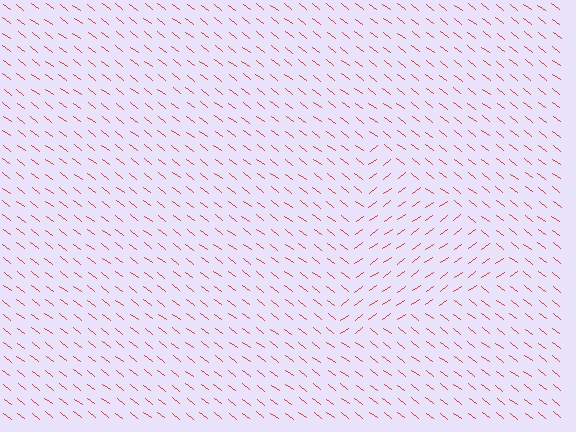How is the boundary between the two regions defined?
The boundary is defined purely by a change in line orientation (approximately 73 degrees difference). All lines are the same color and thickness.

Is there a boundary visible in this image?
Yes, there is a texture boundary formed by a change in line orientation.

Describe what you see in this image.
The image is filled with small red line segments. A triangle region in the image has lines oriented differently from the surrounding lines, creating a visible texture boundary.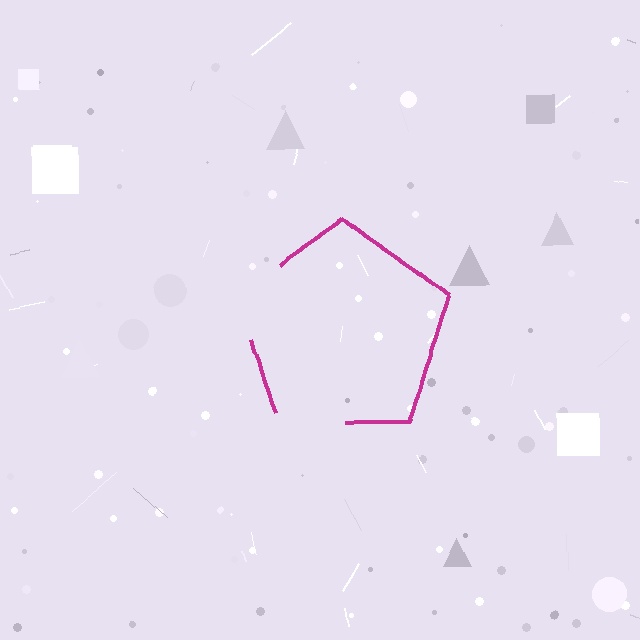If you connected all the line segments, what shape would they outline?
They would outline a pentagon.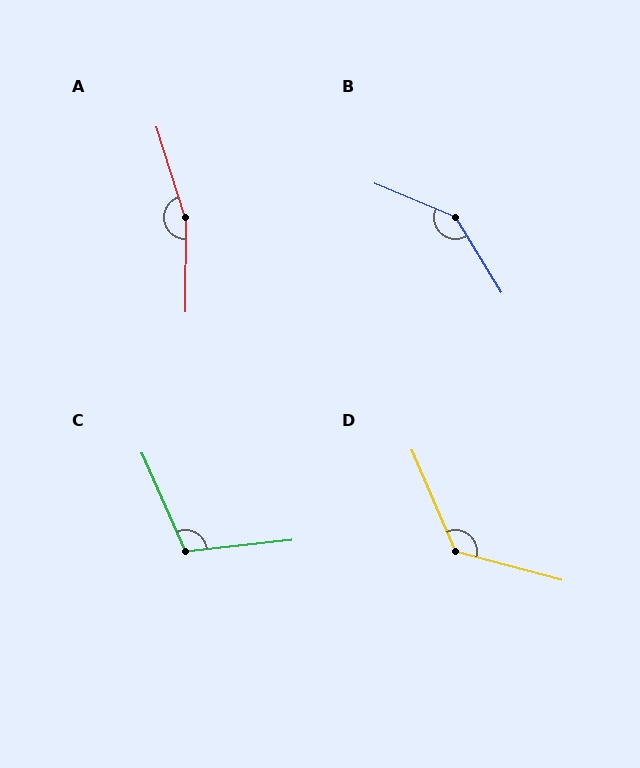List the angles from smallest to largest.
C (107°), D (128°), B (144°), A (162°).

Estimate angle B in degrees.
Approximately 144 degrees.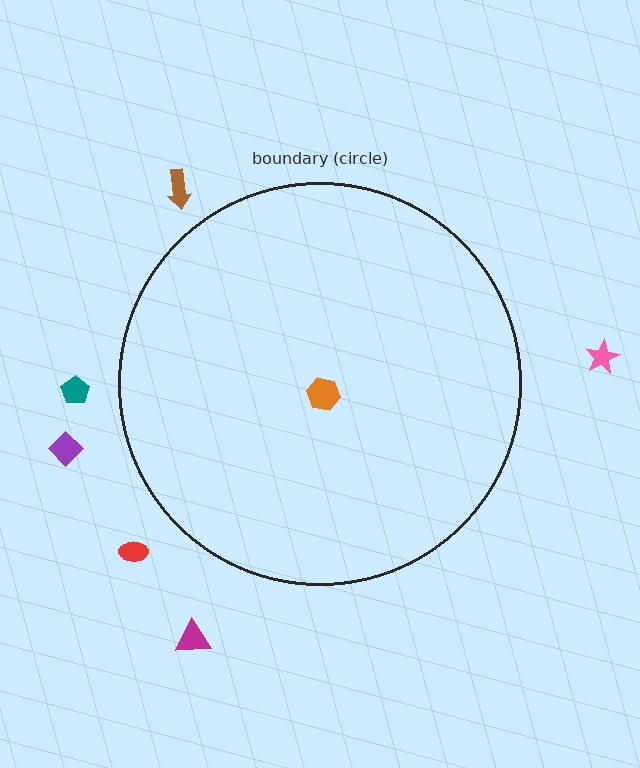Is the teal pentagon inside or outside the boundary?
Outside.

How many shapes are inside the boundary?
1 inside, 6 outside.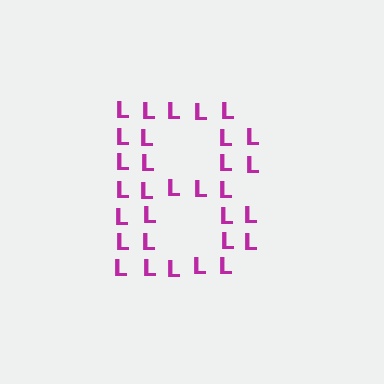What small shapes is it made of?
It is made of small letter L's.